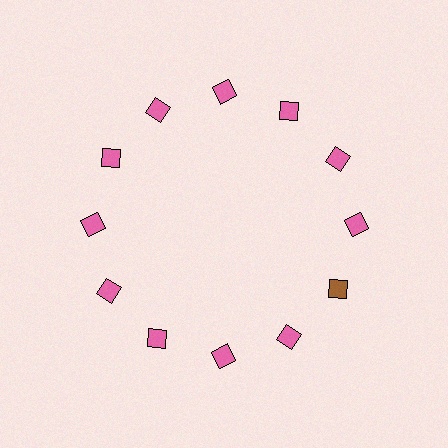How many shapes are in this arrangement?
There are 12 shapes arranged in a ring pattern.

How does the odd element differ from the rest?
It has a different color: brown instead of pink.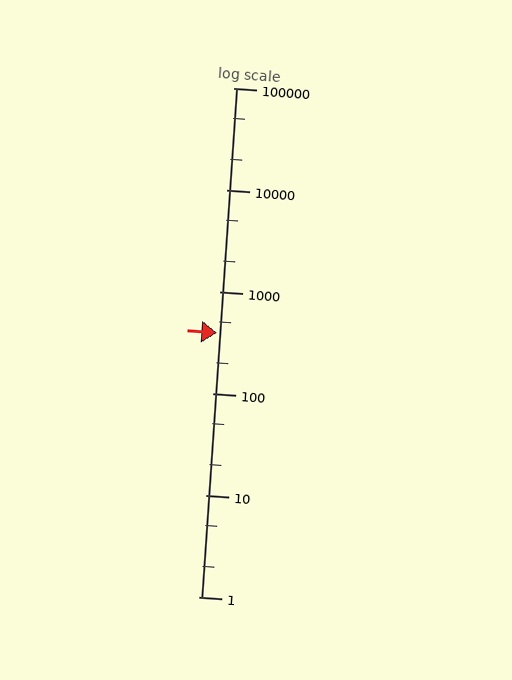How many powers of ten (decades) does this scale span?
The scale spans 5 decades, from 1 to 100000.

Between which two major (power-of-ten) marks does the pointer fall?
The pointer is between 100 and 1000.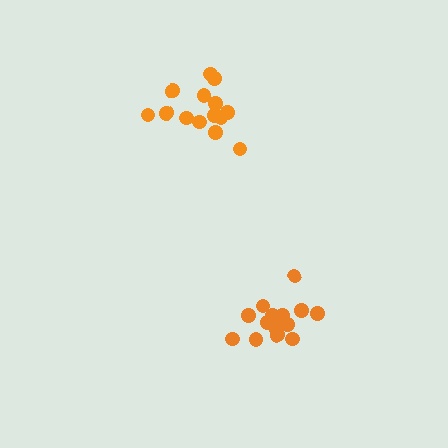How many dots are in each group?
Group 1: 14 dots, Group 2: 14 dots (28 total).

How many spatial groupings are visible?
There are 2 spatial groupings.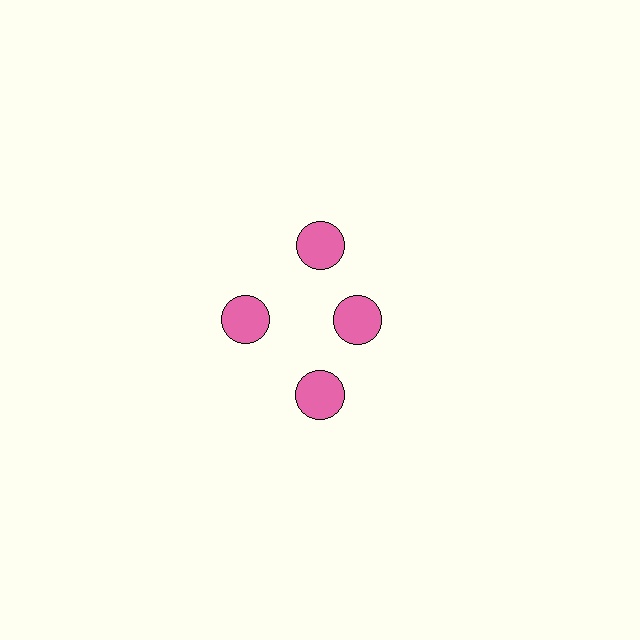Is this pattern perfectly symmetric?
No. The 4 pink circles are arranged in a ring, but one element near the 3 o'clock position is pulled inward toward the center, breaking the 4-fold rotational symmetry.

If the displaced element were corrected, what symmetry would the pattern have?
It would have 4-fold rotational symmetry — the pattern would map onto itself every 90 degrees.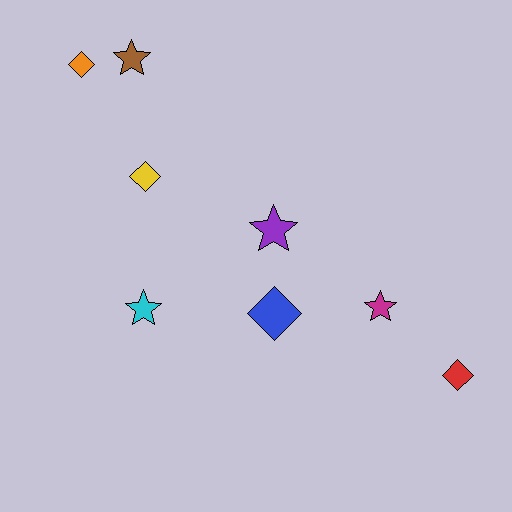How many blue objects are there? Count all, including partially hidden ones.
There is 1 blue object.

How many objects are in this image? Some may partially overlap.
There are 8 objects.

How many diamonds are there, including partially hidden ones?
There are 4 diamonds.